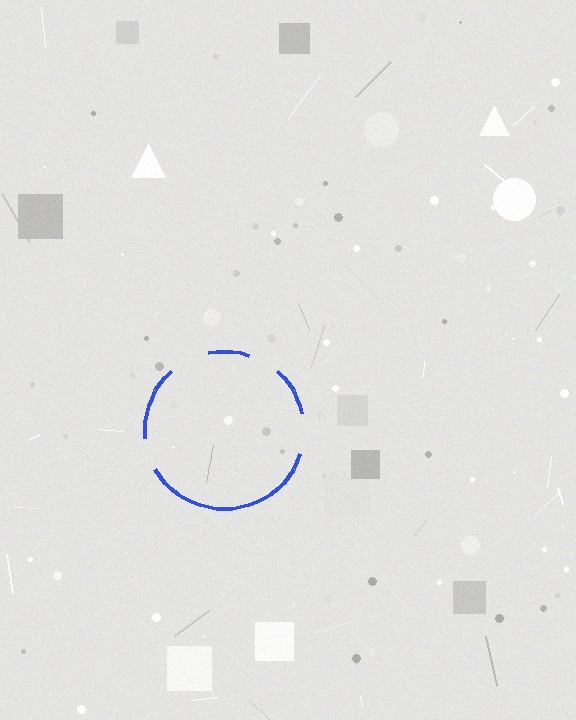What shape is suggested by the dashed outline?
The dashed outline suggests a circle.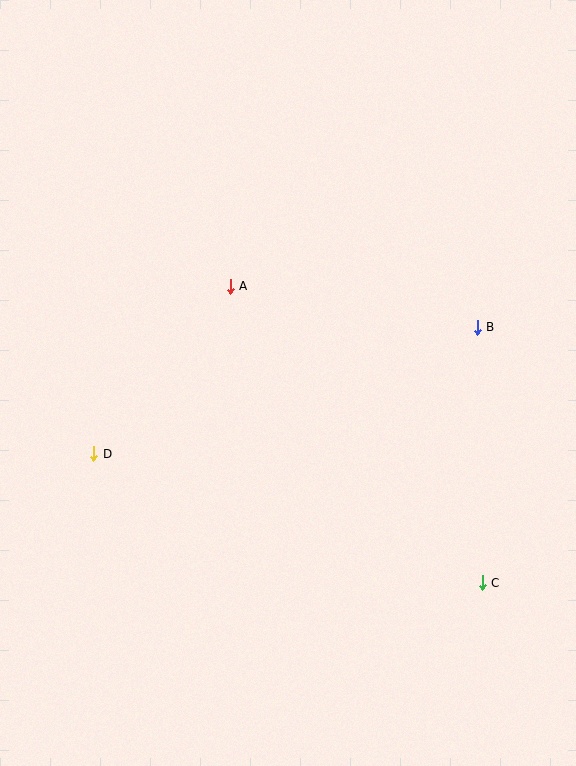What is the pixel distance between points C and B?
The distance between C and B is 256 pixels.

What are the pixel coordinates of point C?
Point C is at (482, 583).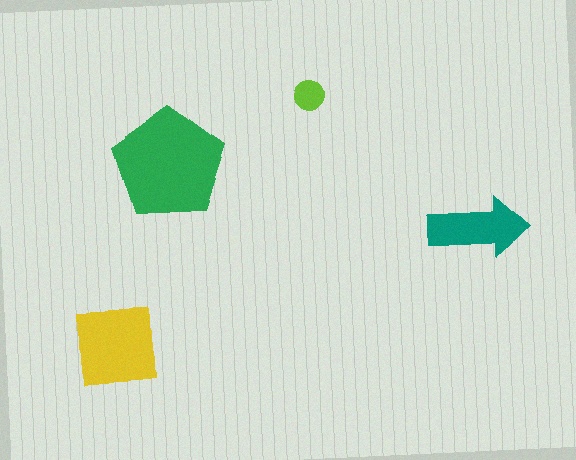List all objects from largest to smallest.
The green pentagon, the yellow square, the teal arrow, the lime circle.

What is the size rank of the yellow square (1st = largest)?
2nd.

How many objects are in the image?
There are 4 objects in the image.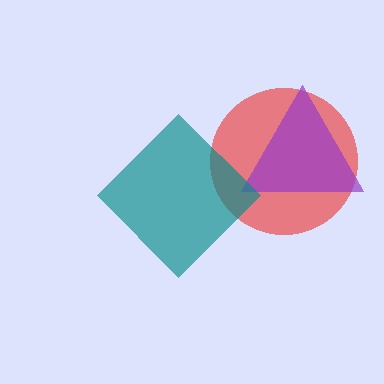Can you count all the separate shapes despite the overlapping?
Yes, there are 3 separate shapes.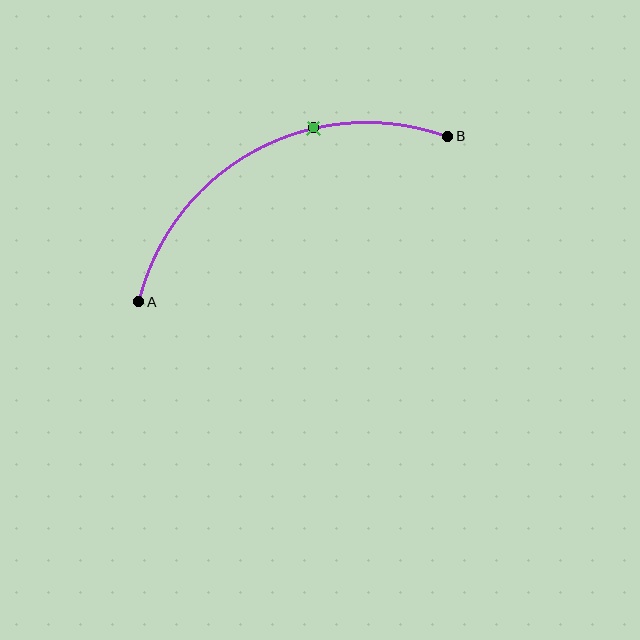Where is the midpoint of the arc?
The arc midpoint is the point on the curve farthest from the straight line joining A and B. It sits above that line.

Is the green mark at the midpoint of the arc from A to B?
No. The green mark lies on the arc but is closer to endpoint B. The arc midpoint would be at the point on the curve equidistant along the arc from both A and B.